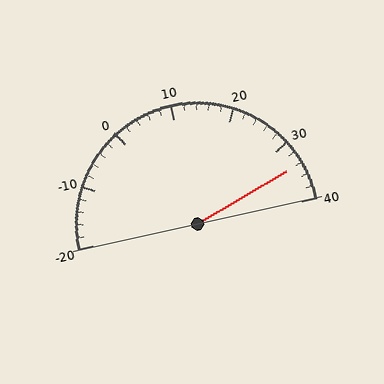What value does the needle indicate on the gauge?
The needle indicates approximately 34.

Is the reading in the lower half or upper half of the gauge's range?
The reading is in the upper half of the range (-20 to 40).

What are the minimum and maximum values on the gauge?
The gauge ranges from -20 to 40.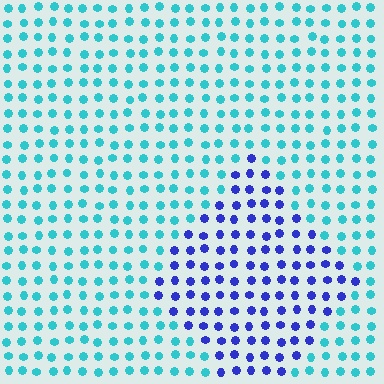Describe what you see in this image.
The image is filled with small cyan elements in a uniform arrangement. A diamond-shaped region is visible where the elements are tinted to a slightly different hue, forming a subtle color boundary.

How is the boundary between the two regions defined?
The boundary is defined purely by a slight shift in hue (about 56 degrees). Spacing, size, and orientation are identical on both sides.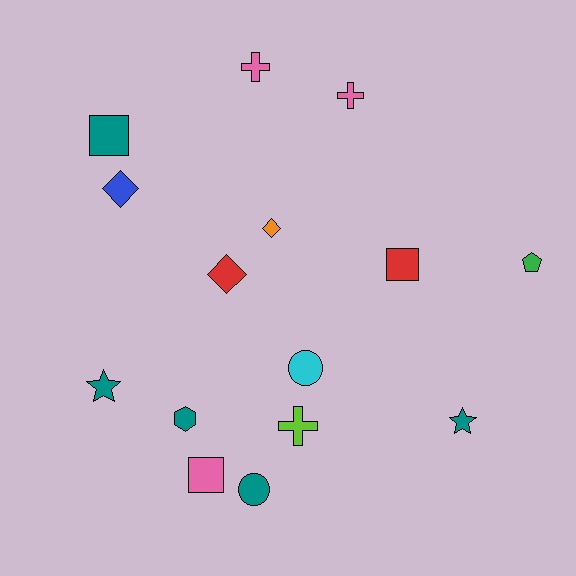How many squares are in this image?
There are 3 squares.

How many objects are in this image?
There are 15 objects.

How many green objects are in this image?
There is 1 green object.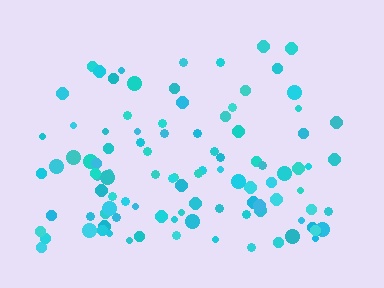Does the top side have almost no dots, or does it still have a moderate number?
Still a moderate number, just noticeably fewer than the bottom.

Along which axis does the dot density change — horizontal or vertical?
Vertical.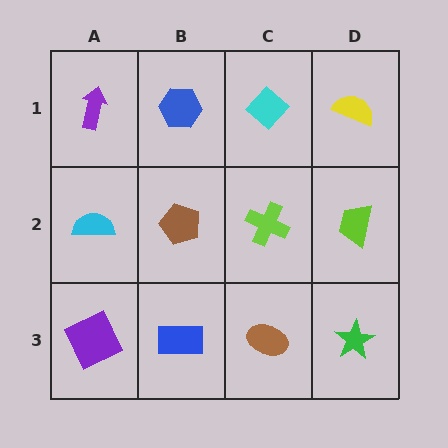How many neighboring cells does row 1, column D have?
2.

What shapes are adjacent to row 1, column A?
A cyan semicircle (row 2, column A), a blue hexagon (row 1, column B).